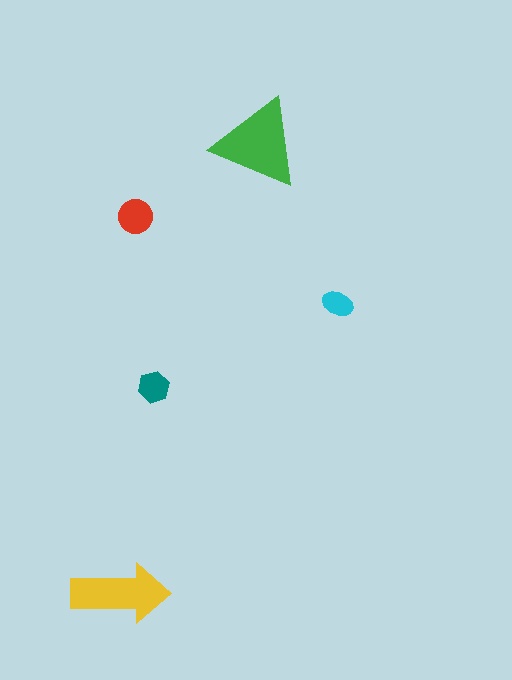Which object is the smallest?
The cyan ellipse.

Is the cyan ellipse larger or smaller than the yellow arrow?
Smaller.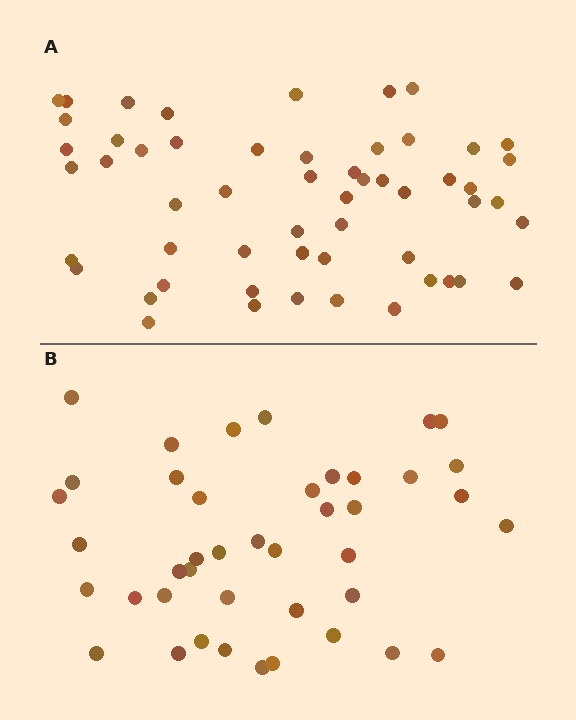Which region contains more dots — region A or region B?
Region A (the top region) has more dots.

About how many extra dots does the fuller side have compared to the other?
Region A has approximately 15 more dots than region B.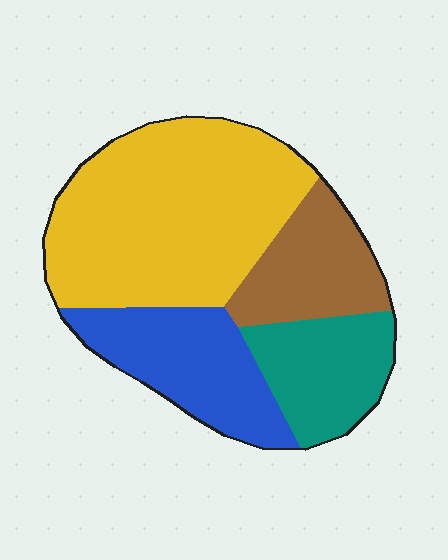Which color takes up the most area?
Yellow, at roughly 45%.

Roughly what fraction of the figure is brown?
Brown covers about 15% of the figure.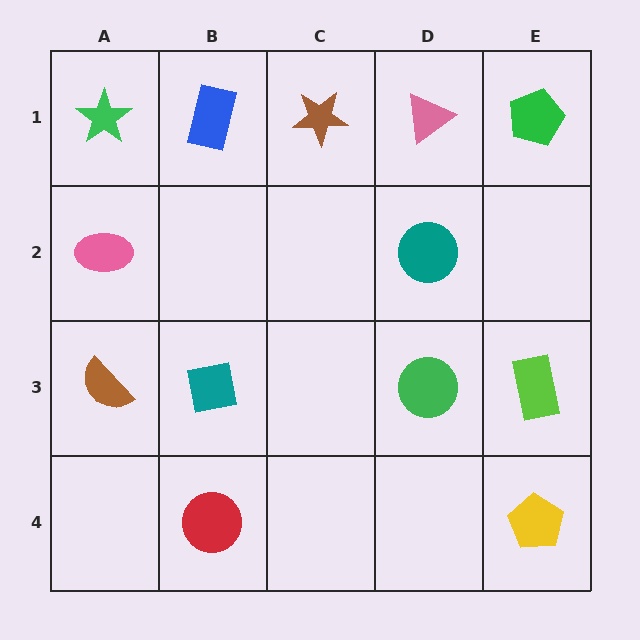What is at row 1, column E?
A green pentagon.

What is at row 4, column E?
A yellow pentagon.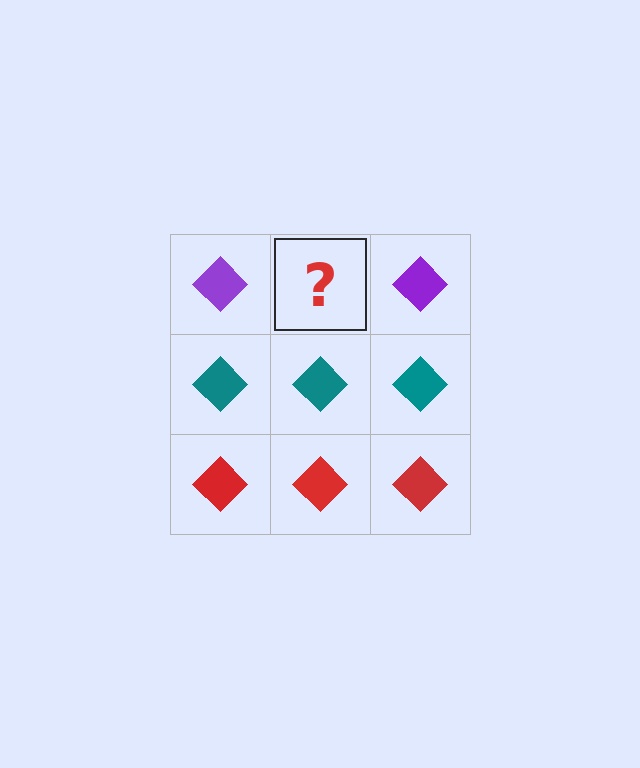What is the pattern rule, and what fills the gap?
The rule is that each row has a consistent color. The gap should be filled with a purple diamond.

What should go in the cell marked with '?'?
The missing cell should contain a purple diamond.